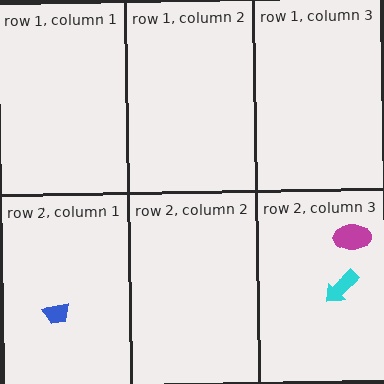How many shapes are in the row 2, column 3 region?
2.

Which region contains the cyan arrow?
The row 2, column 3 region.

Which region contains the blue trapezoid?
The row 2, column 1 region.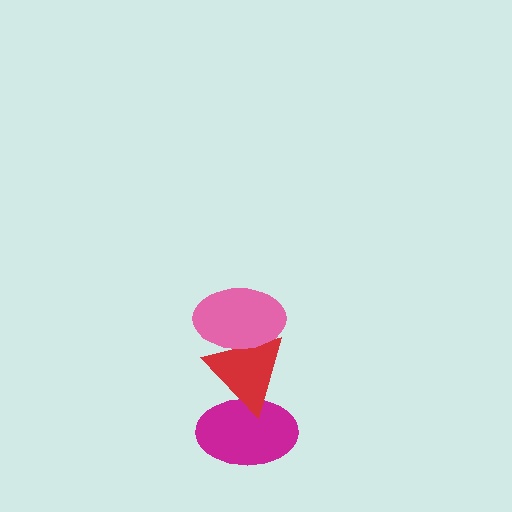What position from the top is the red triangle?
The red triangle is 2nd from the top.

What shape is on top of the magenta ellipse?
The red triangle is on top of the magenta ellipse.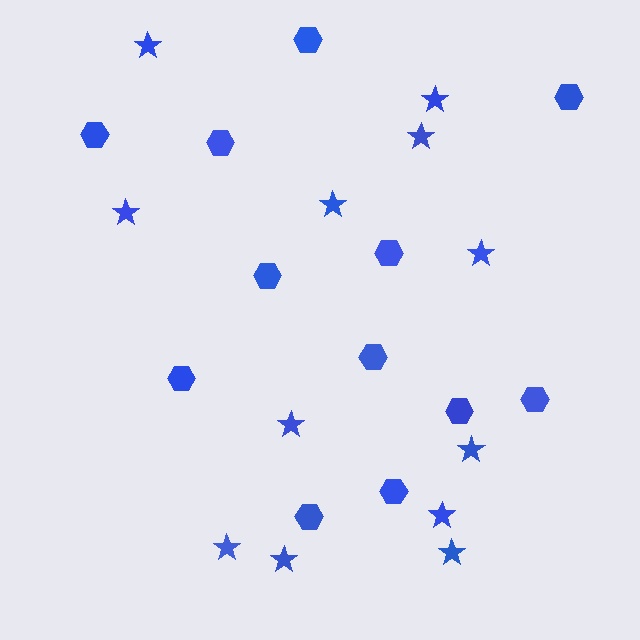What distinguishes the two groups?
There are 2 groups: one group of stars (12) and one group of hexagons (12).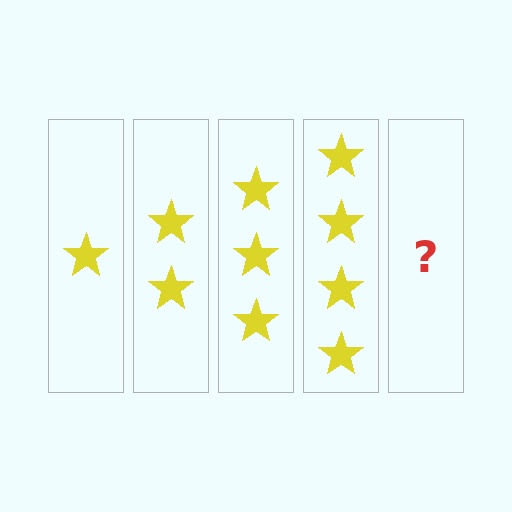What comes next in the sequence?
The next element should be 5 stars.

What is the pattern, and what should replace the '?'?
The pattern is that each step adds one more star. The '?' should be 5 stars.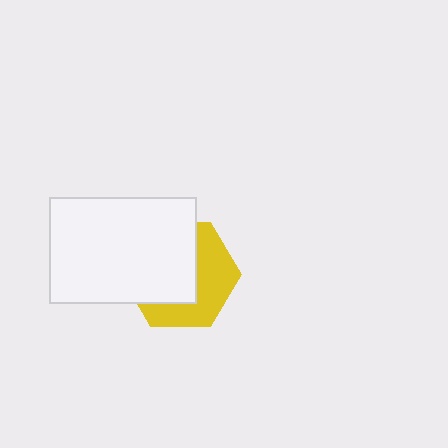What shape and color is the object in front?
The object in front is a white rectangle.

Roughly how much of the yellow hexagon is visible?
A small part of it is visible (roughly 45%).